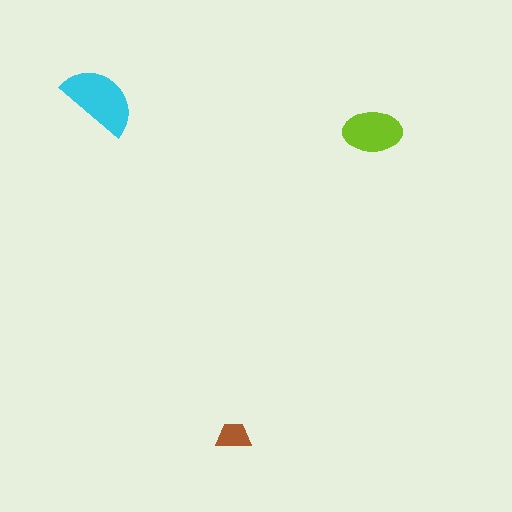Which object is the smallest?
The brown trapezoid.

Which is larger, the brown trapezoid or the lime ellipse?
The lime ellipse.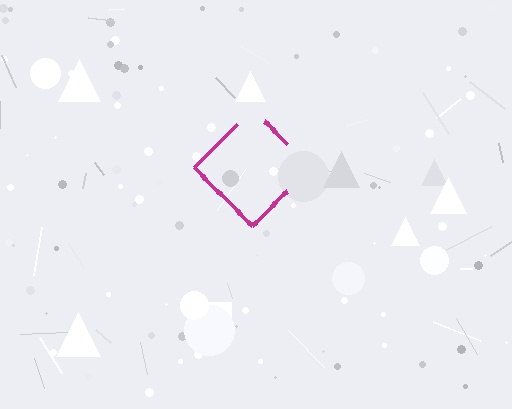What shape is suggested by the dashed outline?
The dashed outline suggests a diamond.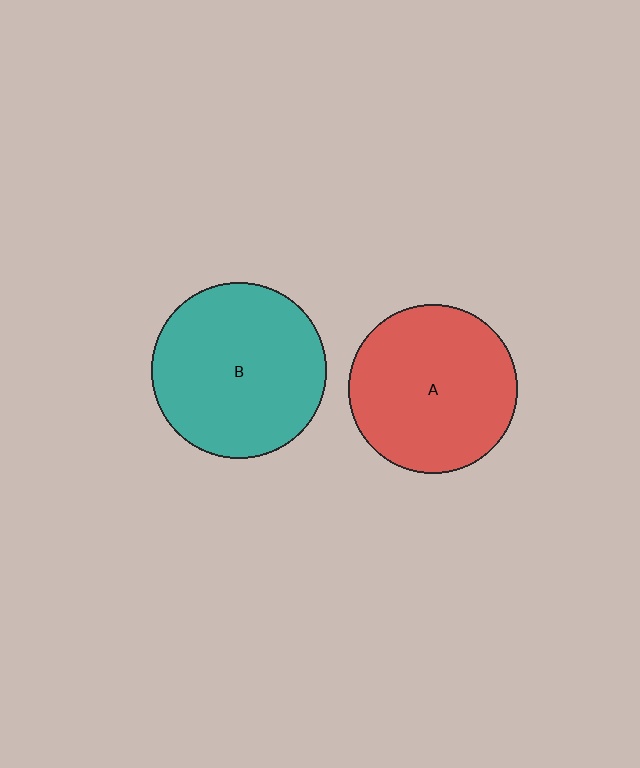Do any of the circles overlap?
No, none of the circles overlap.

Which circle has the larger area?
Circle B (teal).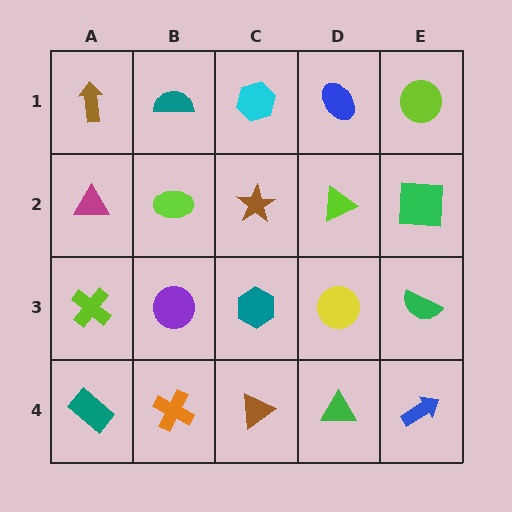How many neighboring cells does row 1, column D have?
3.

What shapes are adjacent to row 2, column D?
A blue ellipse (row 1, column D), a yellow circle (row 3, column D), a brown star (row 2, column C), a green square (row 2, column E).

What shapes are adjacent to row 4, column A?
A lime cross (row 3, column A), an orange cross (row 4, column B).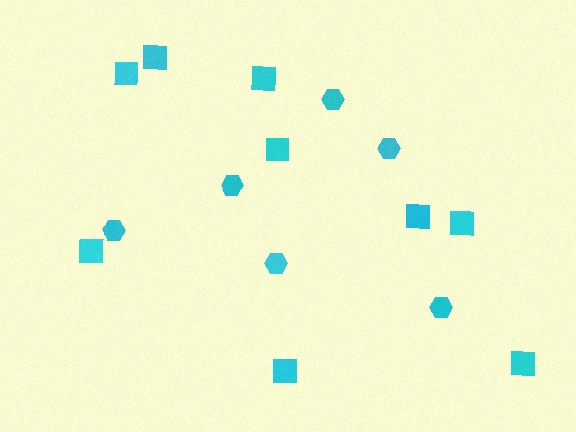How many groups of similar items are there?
There are 2 groups: one group of squares (9) and one group of hexagons (6).